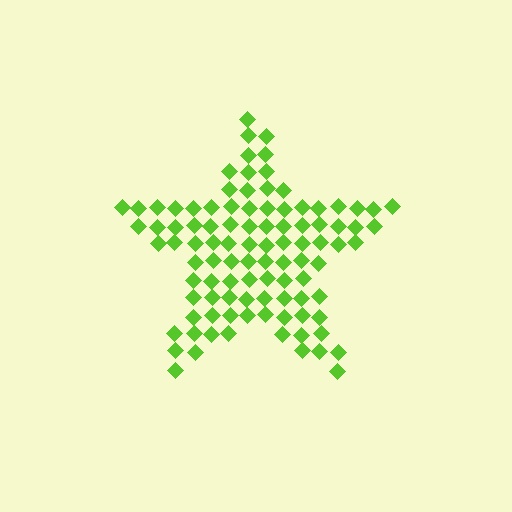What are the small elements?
The small elements are diamonds.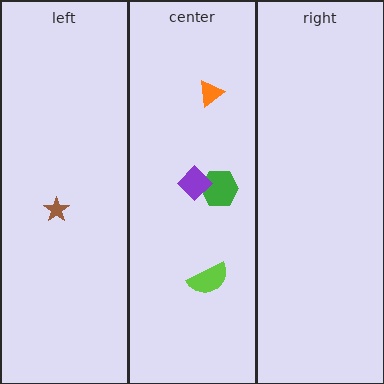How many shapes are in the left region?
1.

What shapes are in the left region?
The brown star.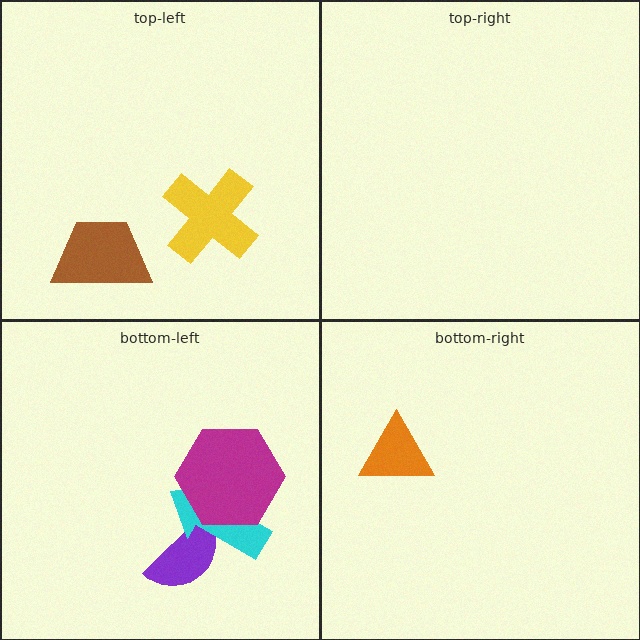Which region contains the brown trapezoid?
The top-left region.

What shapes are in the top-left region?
The yellow cross, the brown trapezoid.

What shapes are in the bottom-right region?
The orange triangle.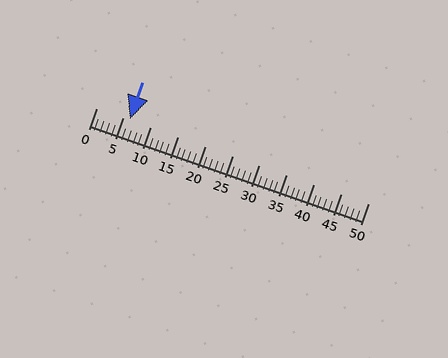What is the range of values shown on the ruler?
The ruler shows values from 0 to 50.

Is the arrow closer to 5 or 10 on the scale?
The arrow is closer to 5.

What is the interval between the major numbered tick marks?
The major tick marks are spaced 5 units apart.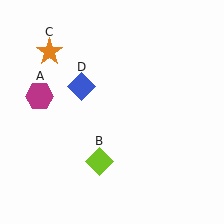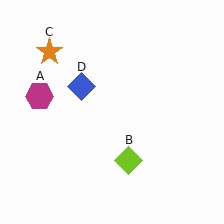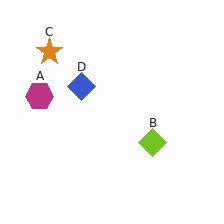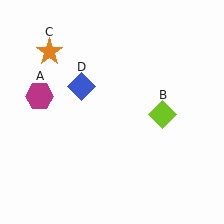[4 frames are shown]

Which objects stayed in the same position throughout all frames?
Magenta hexagon (object A) and orange star (object C) and blue diamond (object D) remained stationary.